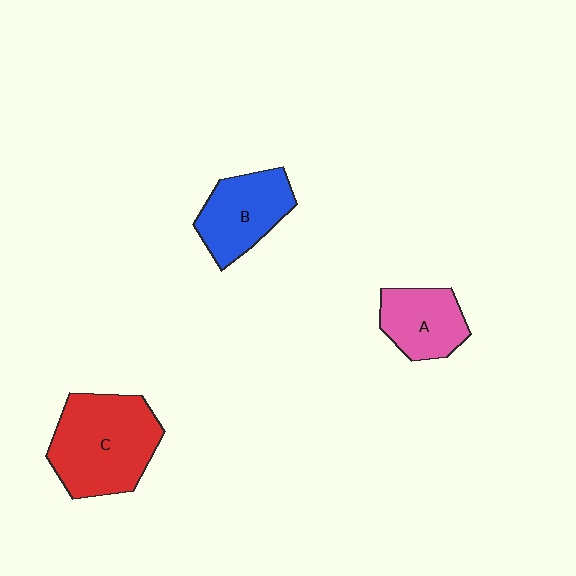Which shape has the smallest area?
Shape A (pink).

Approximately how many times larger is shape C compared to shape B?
Approximately 1.5 times.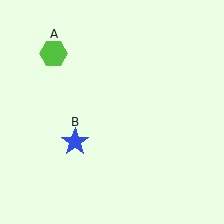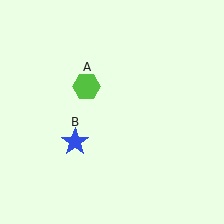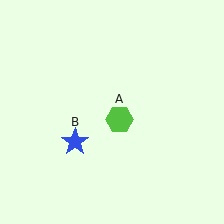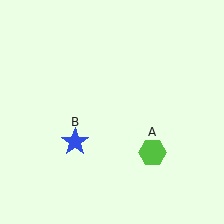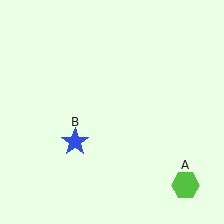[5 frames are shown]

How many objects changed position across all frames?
1 object changed position: lime hexagon (object A).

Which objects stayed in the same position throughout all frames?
Blue star (object B) remained stationary.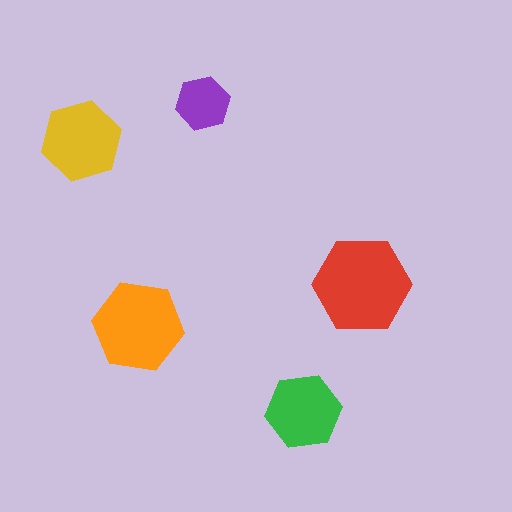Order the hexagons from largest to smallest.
the red one, the orange one, the yellow one, the green one, the purple one.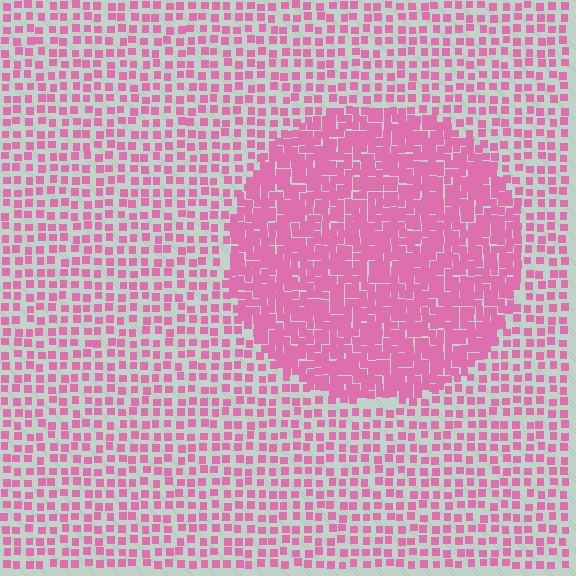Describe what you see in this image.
The image contains small pink elements arranged at two different densities. A circle-shaped region is visible where the elements are more densely packed than the surrounding area.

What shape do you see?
I see a circle.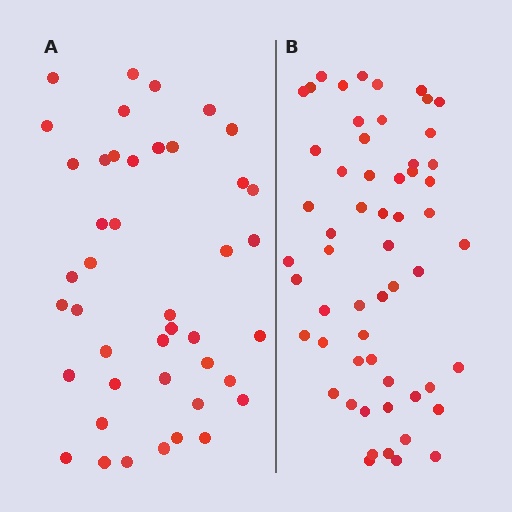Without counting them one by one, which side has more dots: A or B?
Region B (the right region) has more dots.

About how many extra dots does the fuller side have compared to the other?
Region B has approximately 15 more dots than region A.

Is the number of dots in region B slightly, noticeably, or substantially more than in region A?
Region B has noticeably more, but not dramatically so. The ratio is roughly 1.3 to 1.